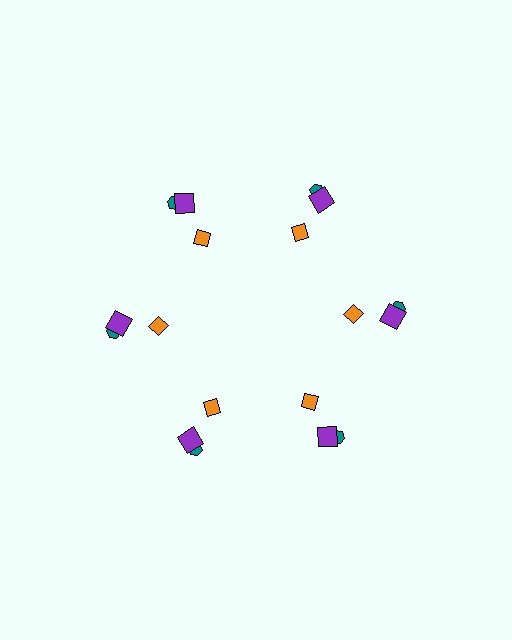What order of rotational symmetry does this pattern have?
This pattern has 6-fold rotational symmetry.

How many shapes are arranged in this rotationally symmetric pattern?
There are 18 shapes, arranged in 6 groups of 3.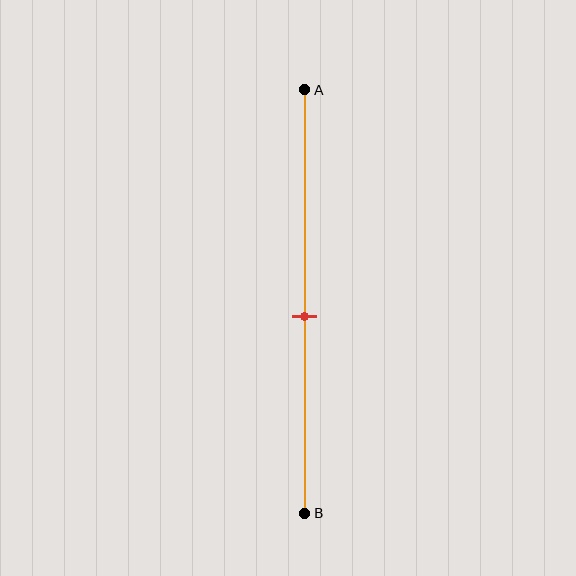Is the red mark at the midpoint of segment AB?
No, the mark is at about 55% from A, not at the 50% midpoint.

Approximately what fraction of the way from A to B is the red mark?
The red mark is approximately 55% of the way from A to B.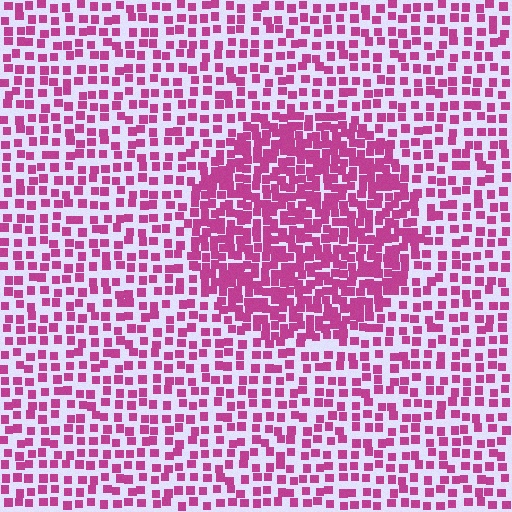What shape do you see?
I see a circle.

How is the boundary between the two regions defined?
The boundary is defined by a change in element density (approximately 2.0x ratio). All elements are the same color, size, and shape.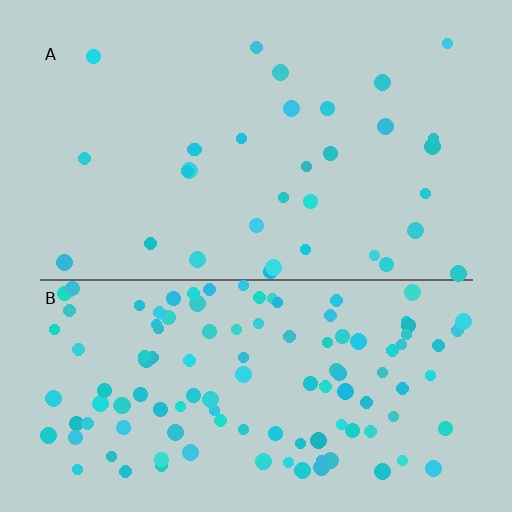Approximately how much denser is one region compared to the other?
Approximately 3.7× — region B over region A.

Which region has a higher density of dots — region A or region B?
B (the bottom).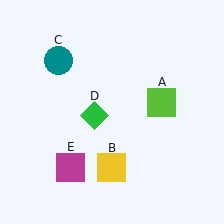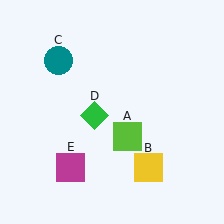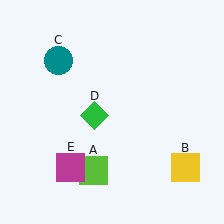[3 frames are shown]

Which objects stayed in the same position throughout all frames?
Teal circle (object C) and green diamond (object D) and magenta square (object E) remained stationary.